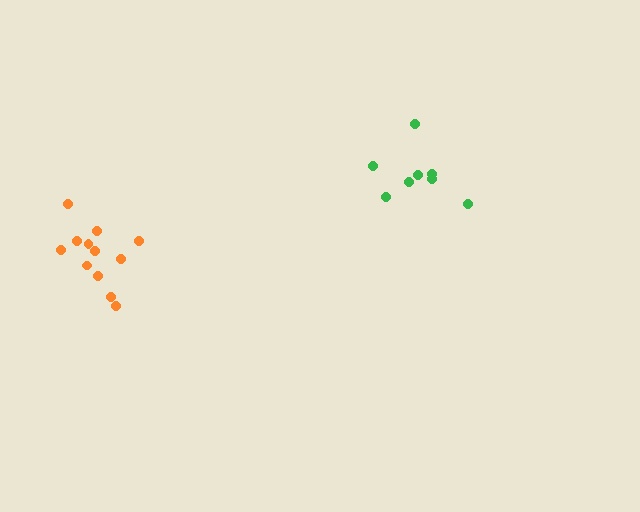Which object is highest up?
The green cluster is topmost.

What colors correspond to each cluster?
The clusters are colored: orange, green.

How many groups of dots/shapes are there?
There are 2 groups.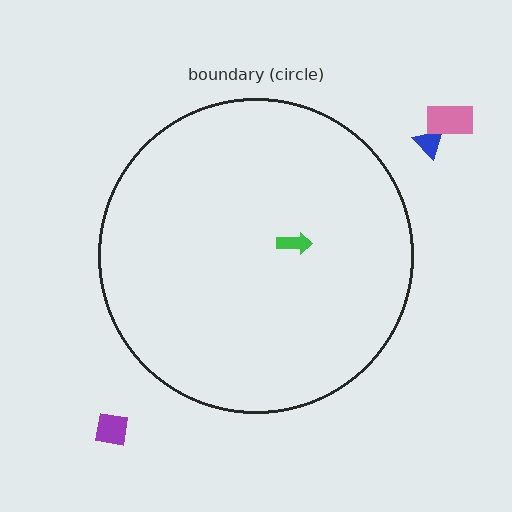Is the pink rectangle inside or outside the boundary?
Outside.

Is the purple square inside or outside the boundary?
Outside.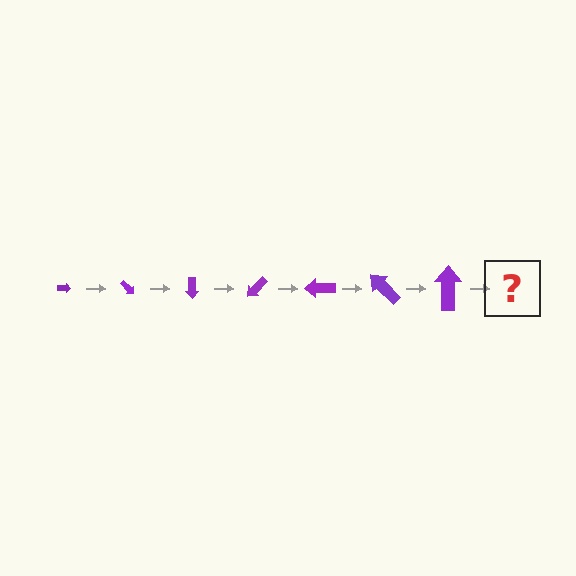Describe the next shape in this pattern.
It should be an arrow, larger than the previous one and rotated 315 degrees from the start.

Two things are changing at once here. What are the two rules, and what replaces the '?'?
The two rules are that the arrow grows larger each step and it rotates 45 degrees each step. The '?' should be an arrow, larger than the previous one and rotated 315 degrees from the start.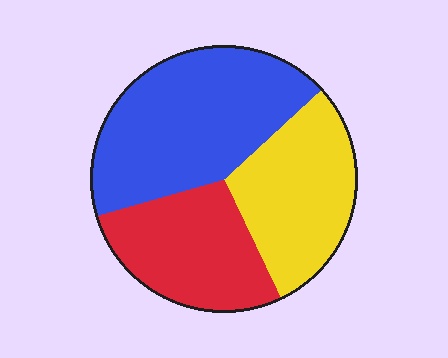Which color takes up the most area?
Blue, at roughly 45%.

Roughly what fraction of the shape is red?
Red takes up about one quarter (1/4) of the shape.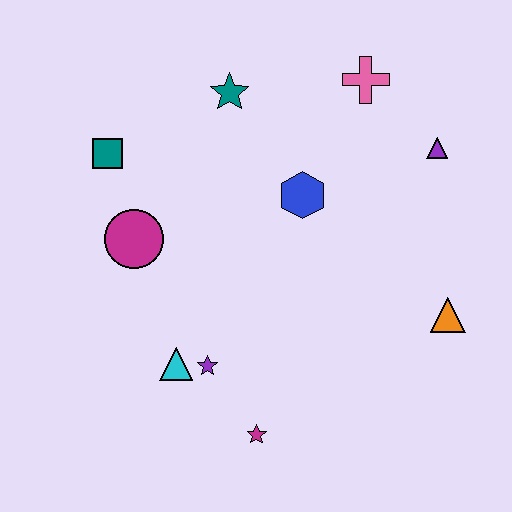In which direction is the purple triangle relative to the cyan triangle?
The purple triangle is to the right of the cyan triangle.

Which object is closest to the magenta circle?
The teal square is closest to the magenta circle.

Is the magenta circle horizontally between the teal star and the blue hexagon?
No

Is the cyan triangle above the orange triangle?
No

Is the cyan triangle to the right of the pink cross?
No